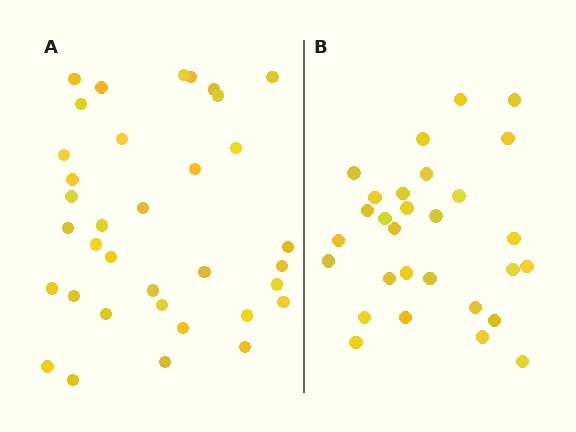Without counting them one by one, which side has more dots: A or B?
Region A (the left region) has more dots.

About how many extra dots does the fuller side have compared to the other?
Region A has about 6 more dots than region B.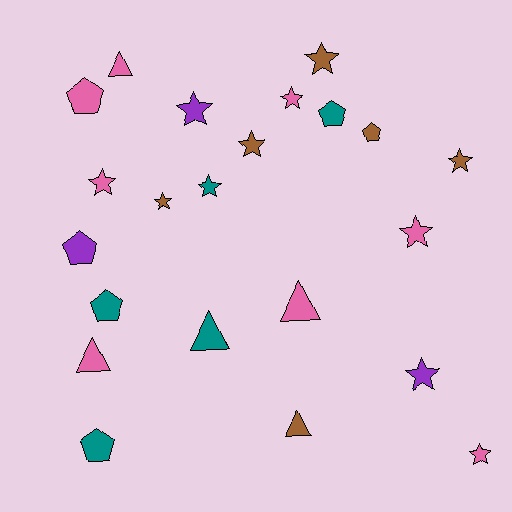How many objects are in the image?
There are 22 objects.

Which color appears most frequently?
Pink, with 8 objects.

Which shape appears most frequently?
Star, with 11 objects.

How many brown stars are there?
There are 4 brown stars.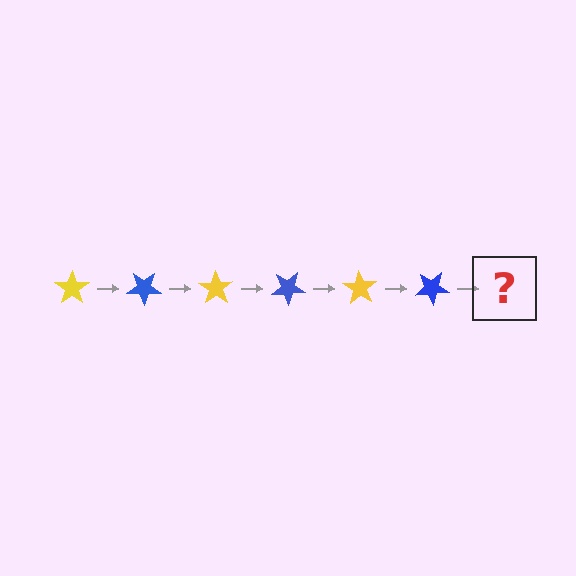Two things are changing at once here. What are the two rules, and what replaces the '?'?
The two rules are that it rotates 35 degrees each step and the color cycles through yellow and blue. The '?' should be a yellow star, rotated 210 degrees from the start.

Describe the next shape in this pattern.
It should be a yellow star, rotated 210 degrees from the start.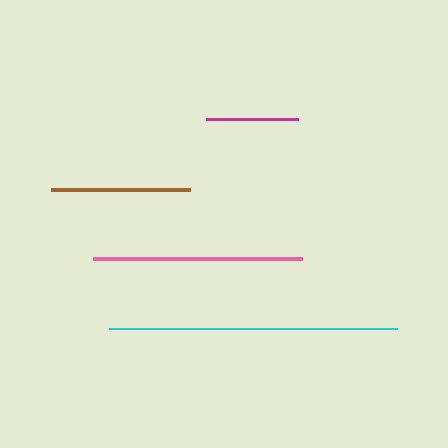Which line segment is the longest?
The cyan line is the longest at approximately 288 pixels.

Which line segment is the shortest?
The magenta line is the shortest at approximately 91 pixels.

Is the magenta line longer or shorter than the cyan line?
The cyan line is longer than the magenta line.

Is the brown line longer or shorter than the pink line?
The pink line is longer than the brown line.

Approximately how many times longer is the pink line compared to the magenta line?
The pink line is approximately 2.3 times the length of the magenta line.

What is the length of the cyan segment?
The cyan segment is approximately 288 pixels long.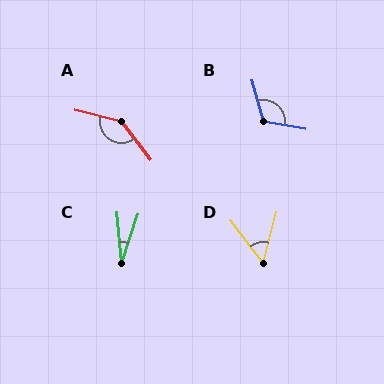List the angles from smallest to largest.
C (24°), D (52°), B (115°), A (142°).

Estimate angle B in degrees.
Approximately 115 degrees.